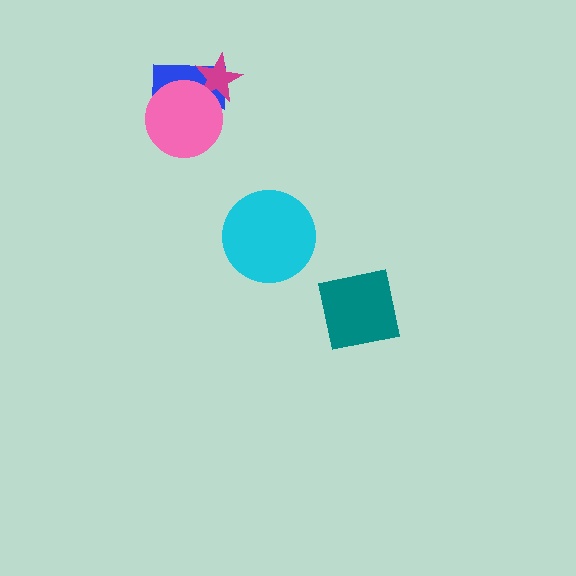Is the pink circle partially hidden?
No, no other shape covers it.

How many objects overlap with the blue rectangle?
2 objects overlap with the blue rectangle.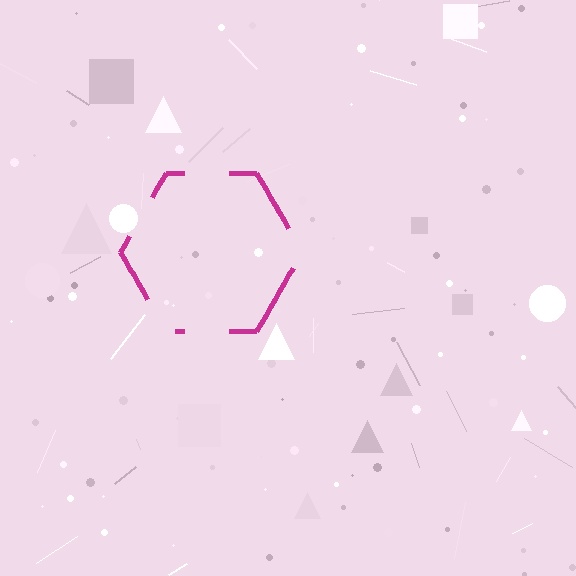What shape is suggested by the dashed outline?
The dashed outline suggests a hexagon.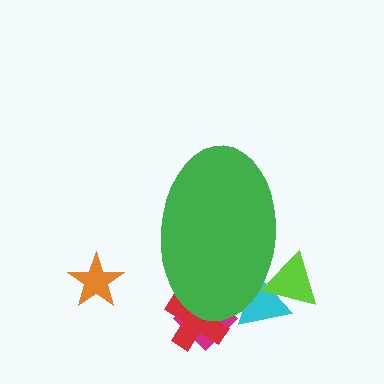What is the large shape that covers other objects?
A green ellipse.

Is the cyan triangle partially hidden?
Yes, the cyan triangle is partially hidden behind the green ellipse.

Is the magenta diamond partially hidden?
Yes, the magenta diamond is partially hidden behind the green ellipse.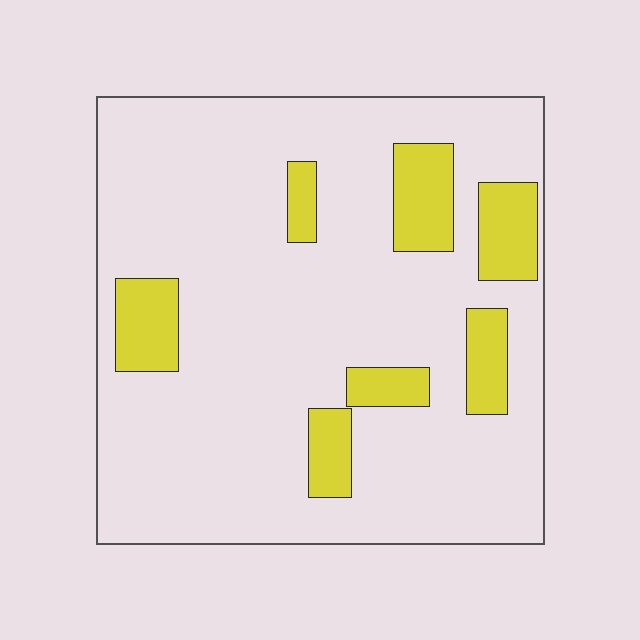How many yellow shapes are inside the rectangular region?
7.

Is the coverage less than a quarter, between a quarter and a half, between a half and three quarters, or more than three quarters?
Less than a quarter.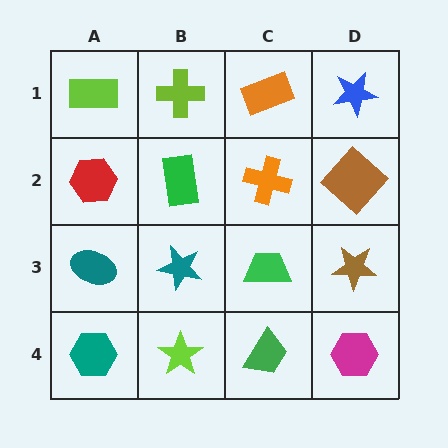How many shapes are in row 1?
4 shapes.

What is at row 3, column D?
A brown star.